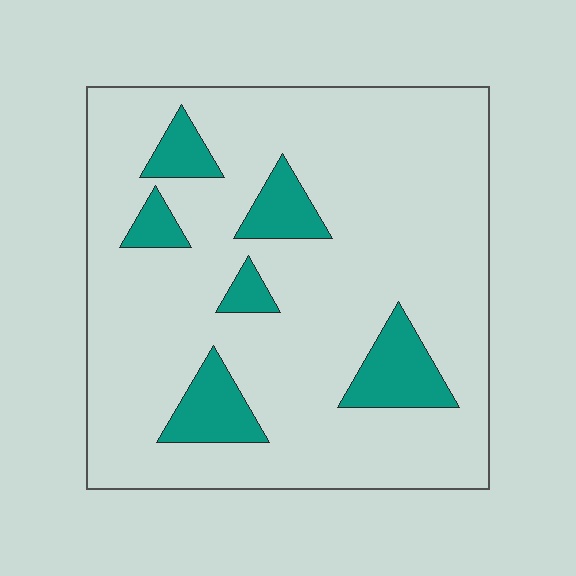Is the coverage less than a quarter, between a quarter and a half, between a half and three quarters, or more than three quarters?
Less than a quarter.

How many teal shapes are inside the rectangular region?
6.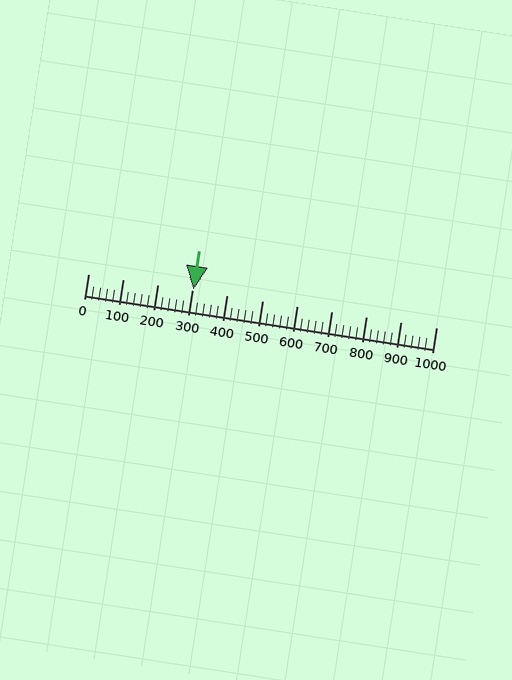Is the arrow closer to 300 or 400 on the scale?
The arrow is closer to 300.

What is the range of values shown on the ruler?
The ruler shows values from 0 to 1000.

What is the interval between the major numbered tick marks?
The major tick marks are spaced 100 units apart.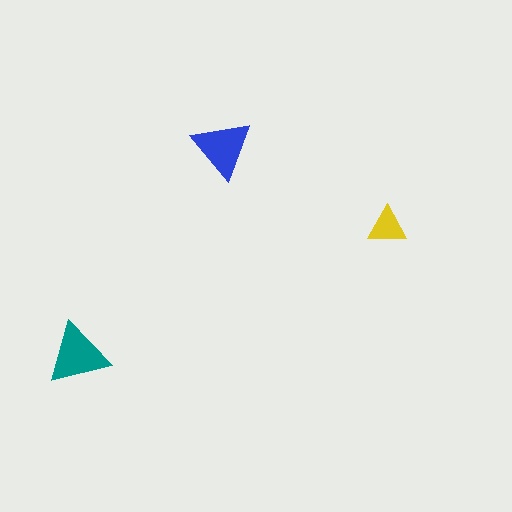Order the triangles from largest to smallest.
the teal one, the blue one, the yellow one.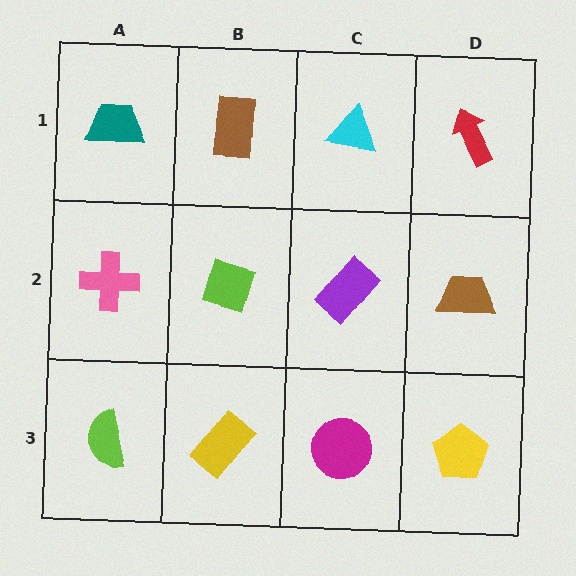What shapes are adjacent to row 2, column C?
A cyan triangle (row 1, column C), a magenta circle (row 3, column C), a lime diamond (row 2, column B), a brown trapezoid (row 2, column D).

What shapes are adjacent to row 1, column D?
A brown trapezoid (row 2, column D), a cyan triangle (row 1, column C).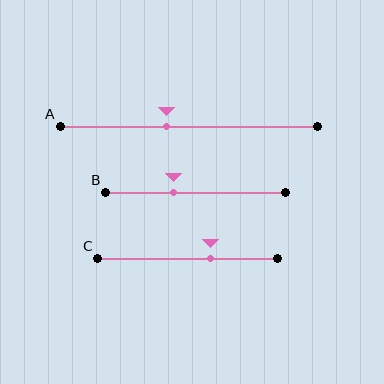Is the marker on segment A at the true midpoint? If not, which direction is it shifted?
No, the marker on segment A is shifted to the left by about 9% of the segment length.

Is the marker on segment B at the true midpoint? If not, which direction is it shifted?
No, the marker on segment B is shifted to the left by about 12% of the segment length.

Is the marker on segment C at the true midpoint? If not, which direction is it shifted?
No, the marker on segment C is shifted to the right by about 12% of the segment length.